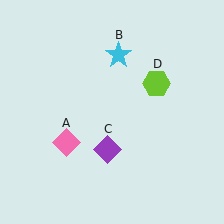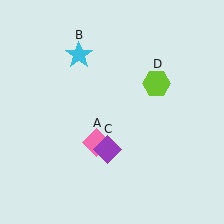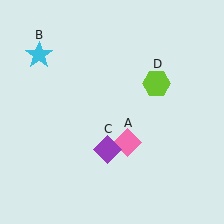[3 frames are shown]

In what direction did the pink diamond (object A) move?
The pink diamond (object A) moved right.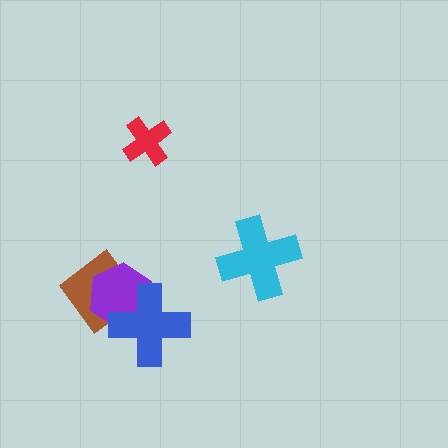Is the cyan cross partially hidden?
No, no other shape covers it.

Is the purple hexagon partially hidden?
Yes, it is partially covered by another shape.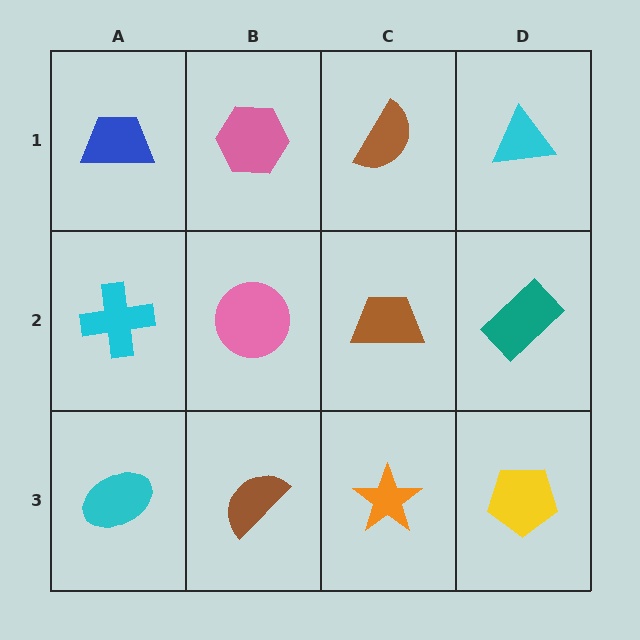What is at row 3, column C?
An orange star.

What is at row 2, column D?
A teal rectangle.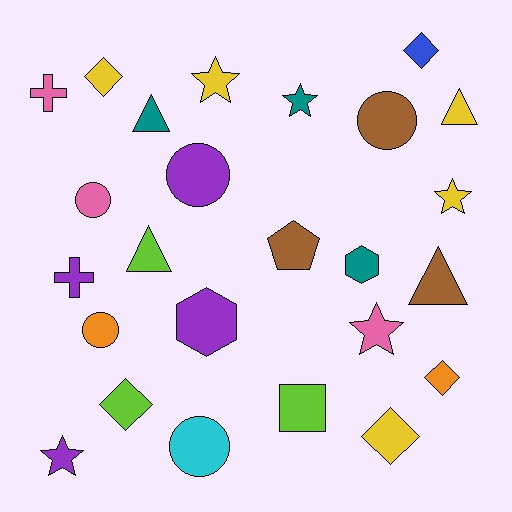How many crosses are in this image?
There are 2 crosses.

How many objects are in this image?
There are 25 objects.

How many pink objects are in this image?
There are 3 pink objects.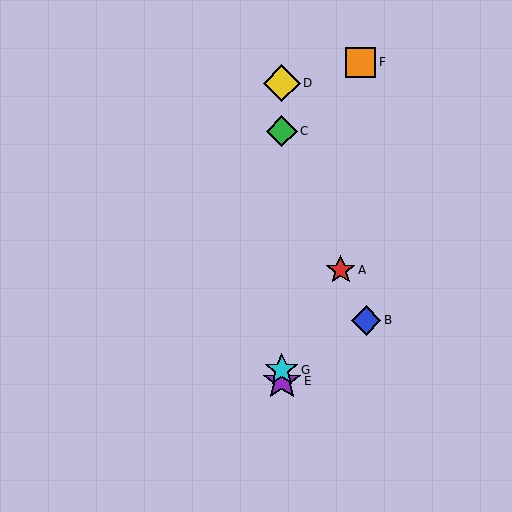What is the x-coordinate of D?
Object D is at x≈282.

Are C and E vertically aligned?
Yes, both are at x≈282.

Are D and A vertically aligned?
No, D is at x≈282 and A is at x≈341.